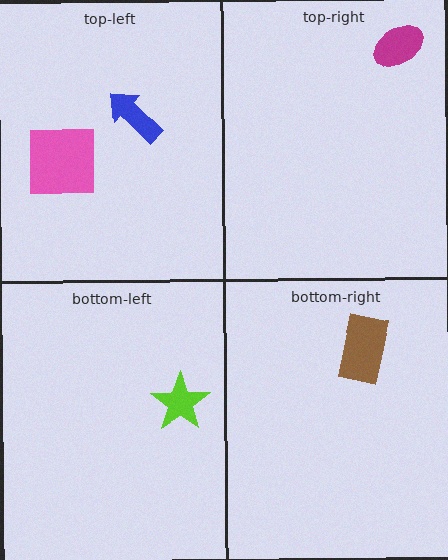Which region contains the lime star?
The bottom-left region.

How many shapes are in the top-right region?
1.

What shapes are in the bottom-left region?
The lime star.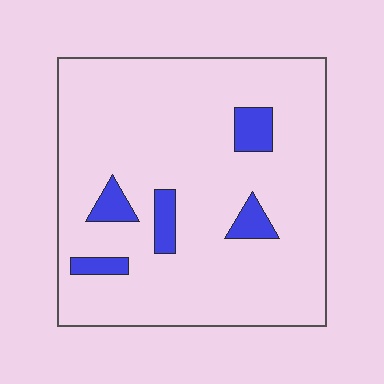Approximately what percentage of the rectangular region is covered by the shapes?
Approximately 10%.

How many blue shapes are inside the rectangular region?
5.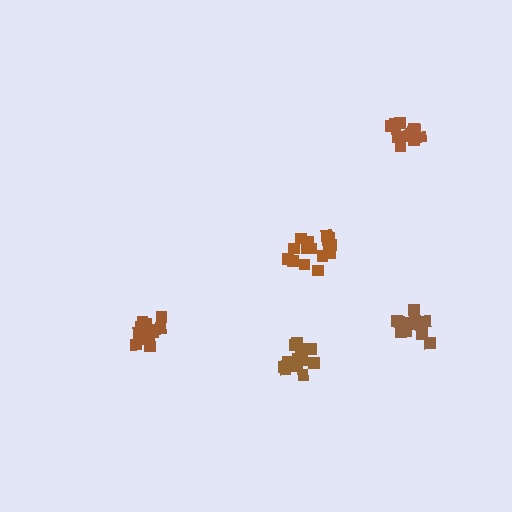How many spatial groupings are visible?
There are 5 spatial groupings.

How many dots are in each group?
Group 1: 16 dots, Group 2: 15 dots, Group 3: 14 dots, Group 4: 13 dots, Group 5: 13 dots (71 total).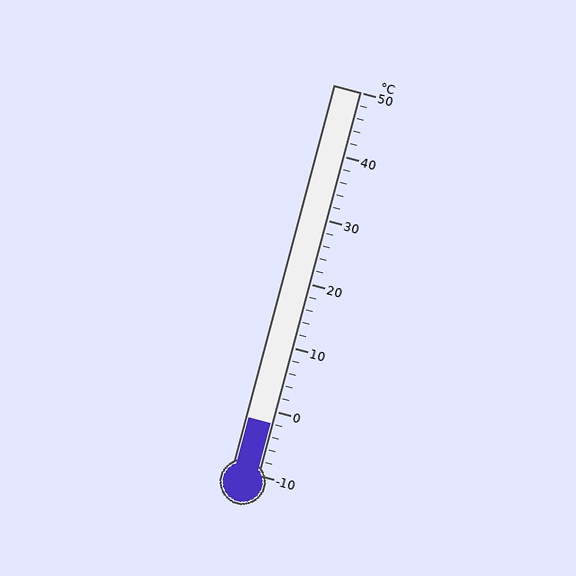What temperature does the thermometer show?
The thermometer shows approximately -2°C.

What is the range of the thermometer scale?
The thermometer scale ranges from -10°C to 50°C.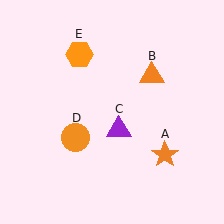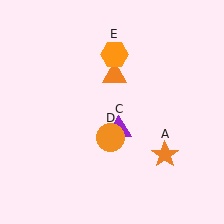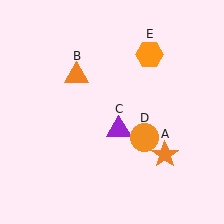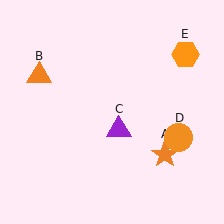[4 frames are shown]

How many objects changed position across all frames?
3 objects changed position: orange triangle (object B), orange circle (object D), orange hexagon (object E).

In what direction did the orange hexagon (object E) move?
The orange hexagon (object E) moved right.